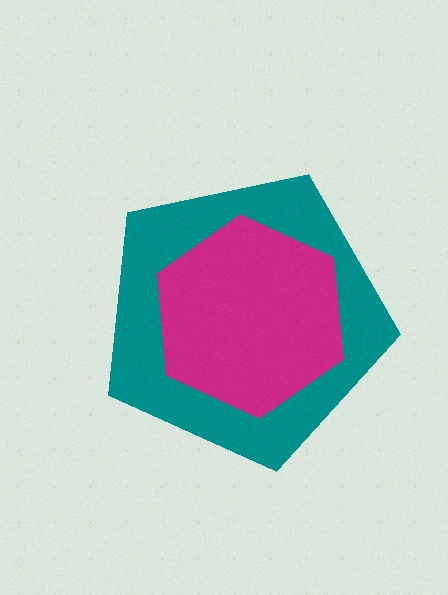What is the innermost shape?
The magenta hexagon.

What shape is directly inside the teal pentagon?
The magenta hexagon.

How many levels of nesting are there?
2.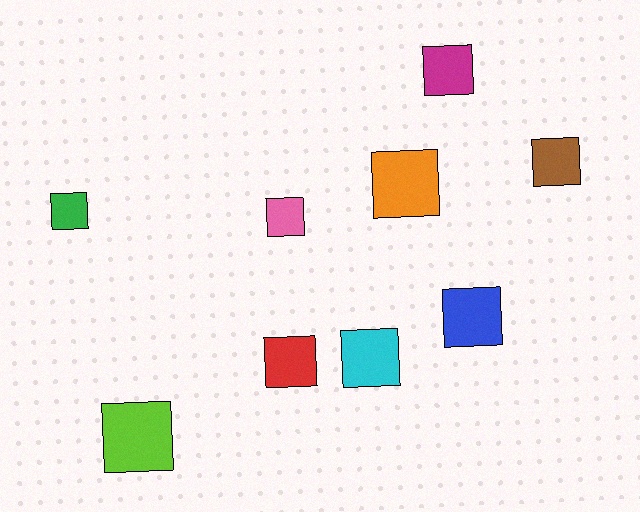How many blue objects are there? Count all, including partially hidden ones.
There is 1 blue object.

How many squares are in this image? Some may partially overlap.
There are 9 squares.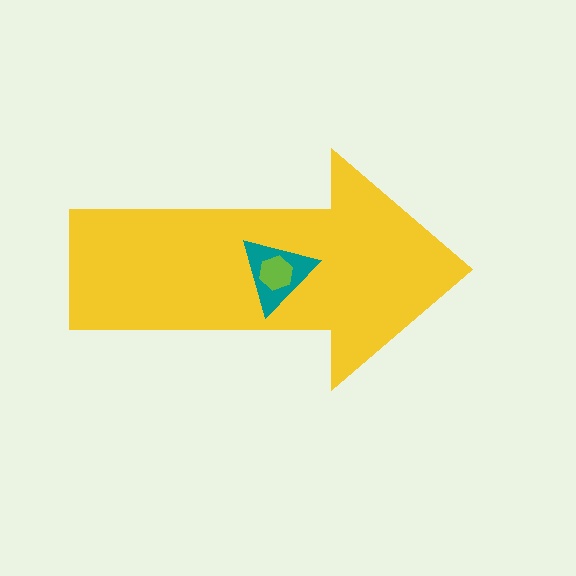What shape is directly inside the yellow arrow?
The teal triangle.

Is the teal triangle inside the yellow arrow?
Yes.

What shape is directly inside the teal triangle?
The lime hexagon.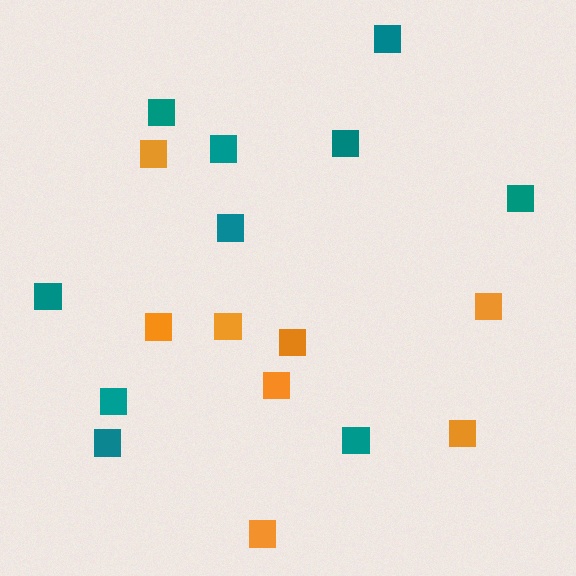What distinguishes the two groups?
There are 2 groups: one group of orange squares (8) and one group of teal squares (10).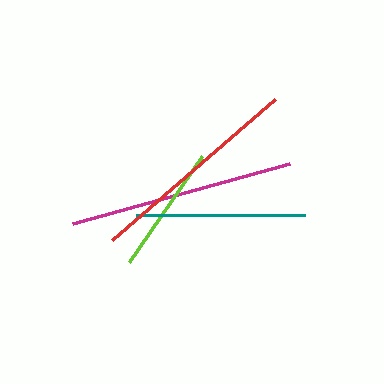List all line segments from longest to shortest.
From longest to shortest: magenta, red, teal, lime.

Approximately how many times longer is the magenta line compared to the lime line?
The magenta line is approximately 1.7 times the length of the lime line.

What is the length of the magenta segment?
The magenta segment is approximately 226 pixels long.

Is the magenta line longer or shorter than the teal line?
The magenta line is longer than the teal line.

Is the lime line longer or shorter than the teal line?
The teal line is longer than the lime line.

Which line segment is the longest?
The magenta line is the longest at approximately 226 pixels.